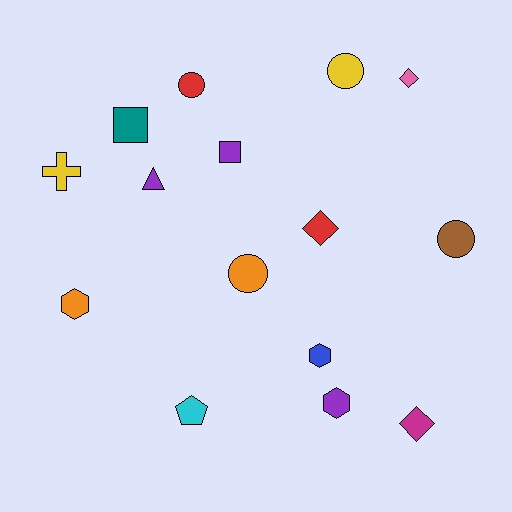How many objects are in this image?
There are 15 objects.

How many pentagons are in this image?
There is 1 pentagon.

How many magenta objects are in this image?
There is 1 magenta object.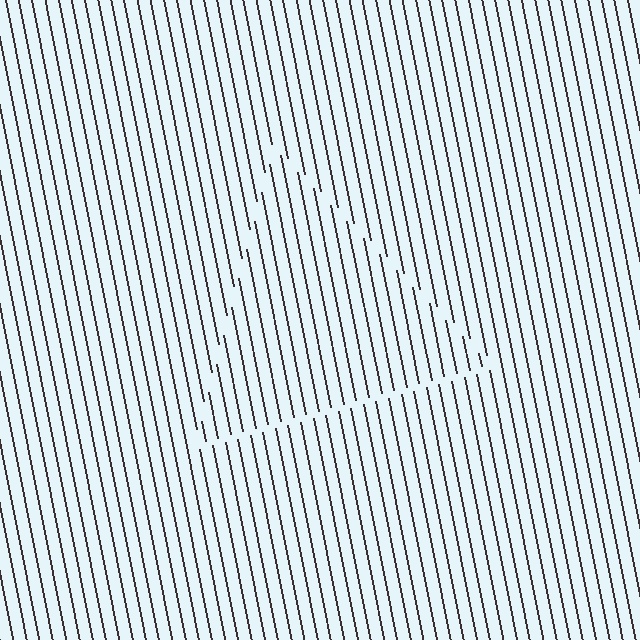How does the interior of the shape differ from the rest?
The interior of the shape contains the same grating, shifted by half a period — the contour is defined by the phase discontinuity where line-ends from the inner and outer gratings abut.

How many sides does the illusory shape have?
3 sides — the line-ends trace a triangle.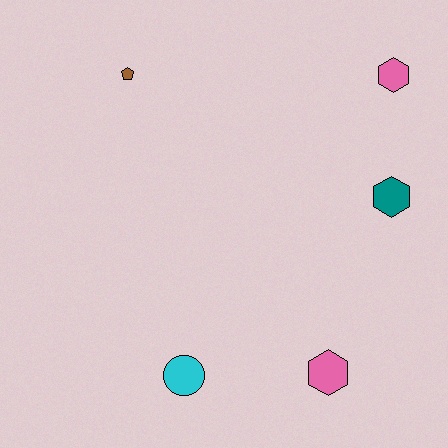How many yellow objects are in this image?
There are no yellow objects.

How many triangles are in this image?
There are no triangles.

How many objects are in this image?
There are 5 objects.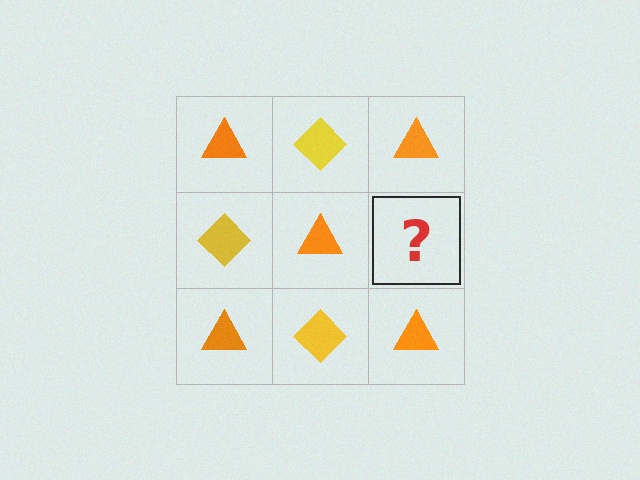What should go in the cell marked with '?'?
The missing cell should contain a yellow diamond.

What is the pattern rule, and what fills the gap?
The rule is that it alternates orange triangle and yellow diamond in a checkerboard pattern. The gap should be filled with a yellow diamond.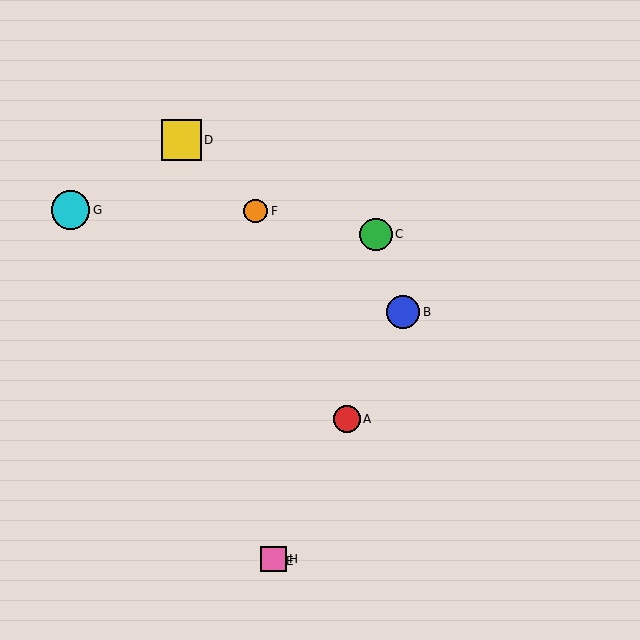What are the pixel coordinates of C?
Object C is at (376, 234).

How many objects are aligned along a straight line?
4 objects (A, B, E, H) are aligned along a straight line.